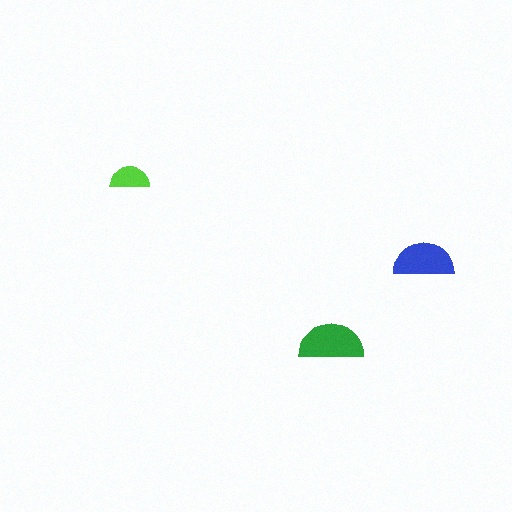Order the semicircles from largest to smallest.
the green one, the blue one, the lime one.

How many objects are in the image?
There are 3 objects in the image.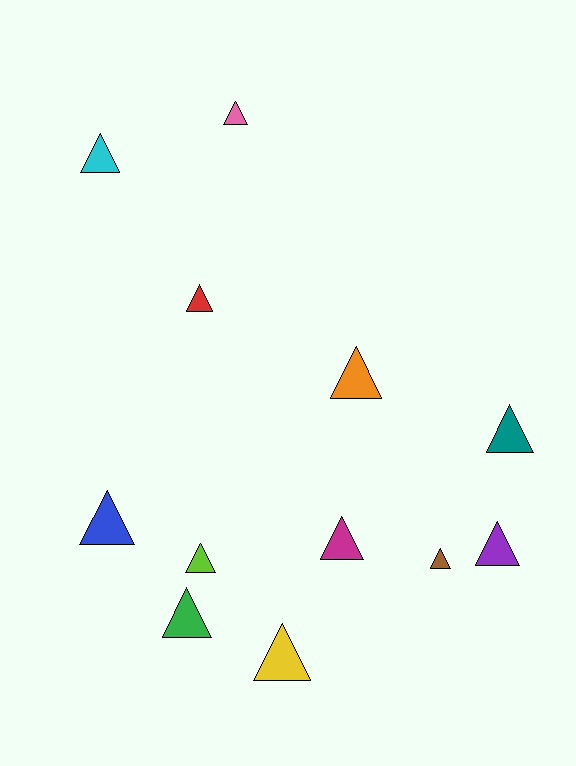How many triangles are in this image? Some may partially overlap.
There are 12 triangles.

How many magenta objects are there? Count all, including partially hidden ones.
There is 1 magenta object.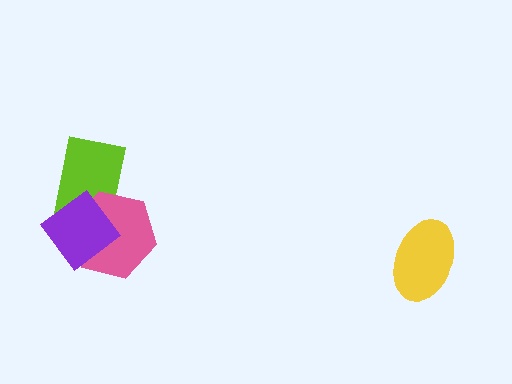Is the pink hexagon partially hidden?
Yes, it is partially covered by another shape.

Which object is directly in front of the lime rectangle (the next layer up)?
The pink hexagon is directly in front of the lime rectangle.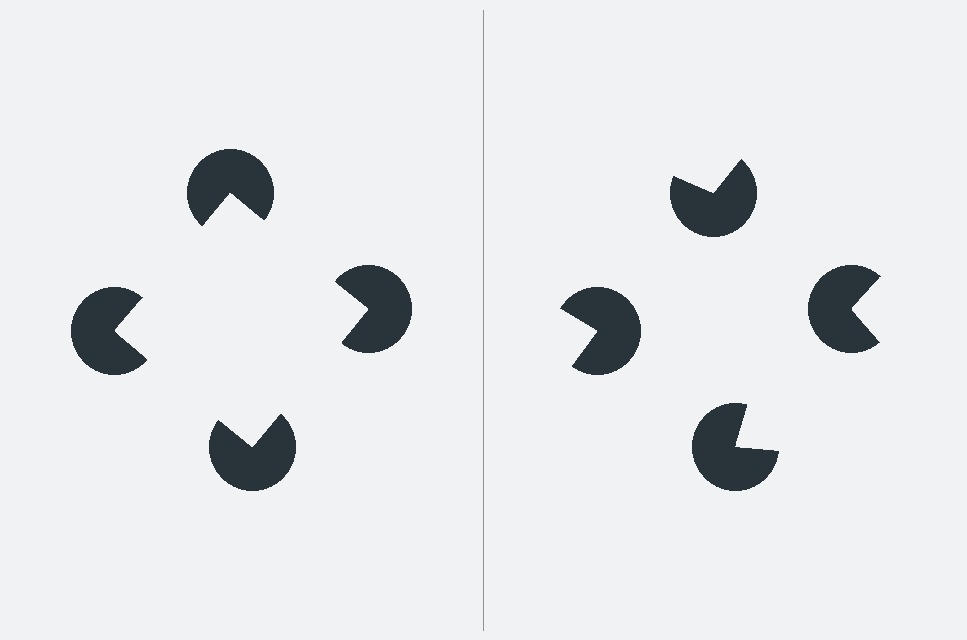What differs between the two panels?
The pac-man discs are positioned identically on both sides; only the wedge orientations differ. On the left they align to a square; on the right they are misaligned.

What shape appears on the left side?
An illusory square.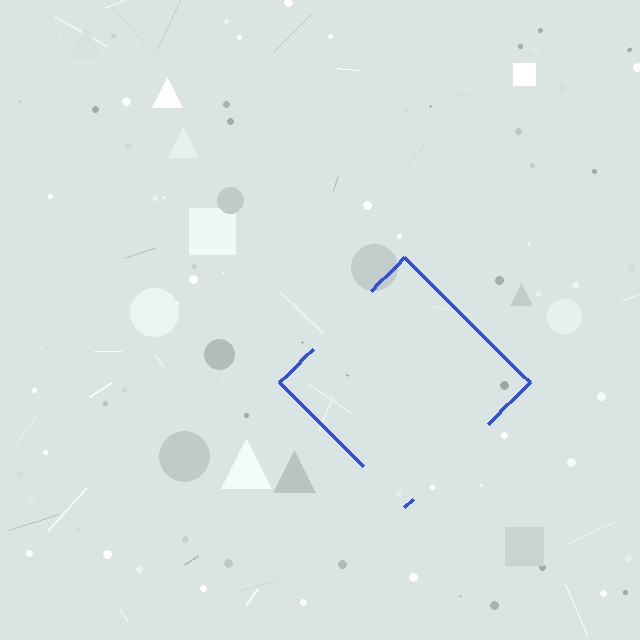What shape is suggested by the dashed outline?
The dashed outline suggests a diamond.